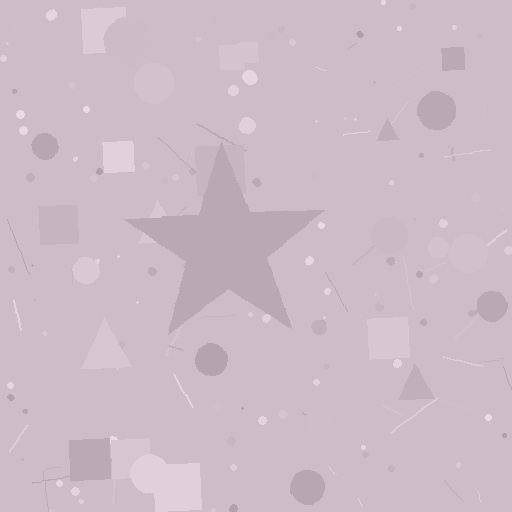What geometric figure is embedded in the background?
A star is embedded in the background.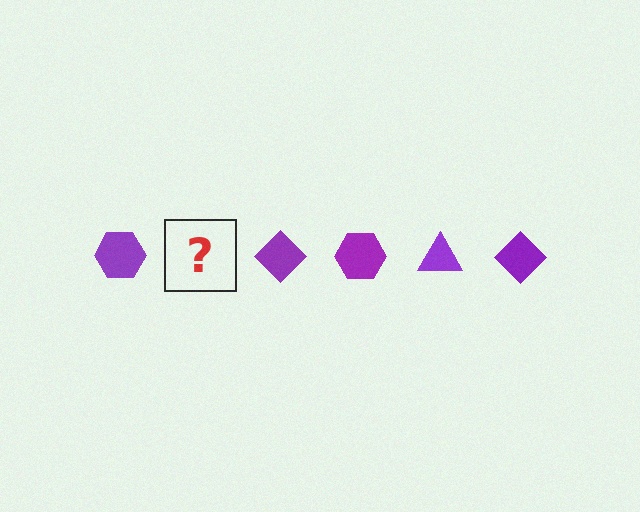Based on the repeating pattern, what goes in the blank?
The blank should be a purple triangle.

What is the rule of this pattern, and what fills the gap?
The rule is that the pattern cycles through hexagon, triangle, diamond shapes in purple. The gap should be filled with a purple triangle.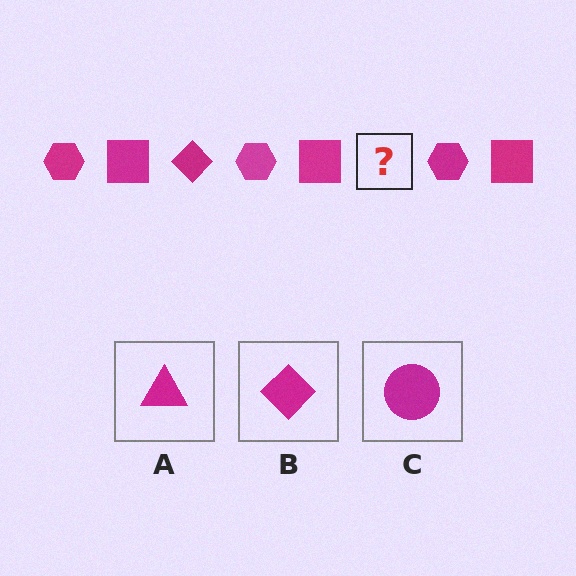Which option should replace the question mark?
Option B.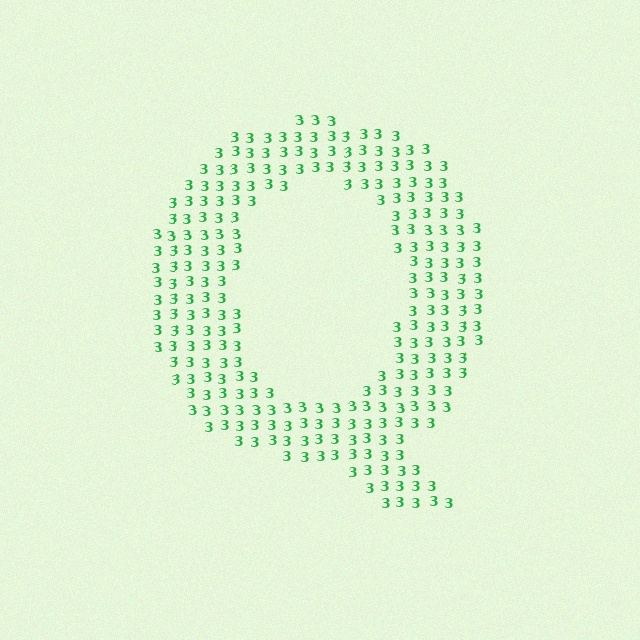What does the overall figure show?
The overall figure shows the letter Q.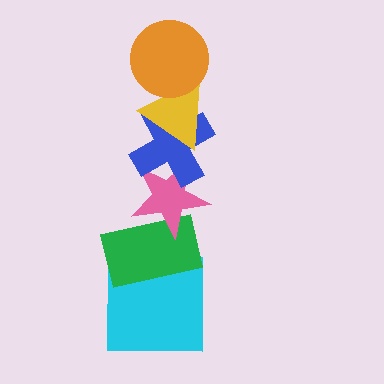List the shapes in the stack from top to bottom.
From top to bottom: the orange circle, the yellow triangle, the blue cross, the pink star, the green rectangle, the cyan square.